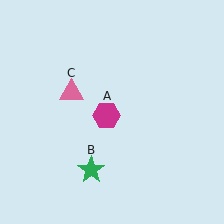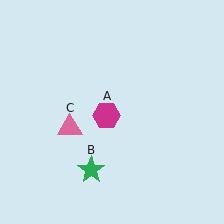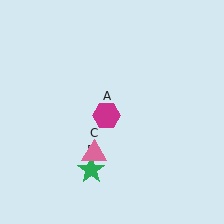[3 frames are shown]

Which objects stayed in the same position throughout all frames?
Magenta hexagon (object A) and green star (object B) remained stationary.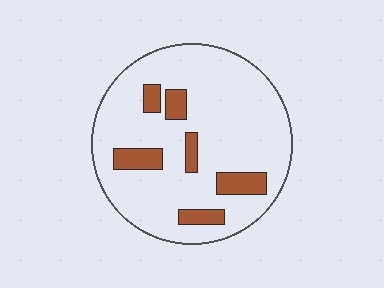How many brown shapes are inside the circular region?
6.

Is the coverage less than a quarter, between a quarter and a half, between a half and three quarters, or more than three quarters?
Less than a quarter.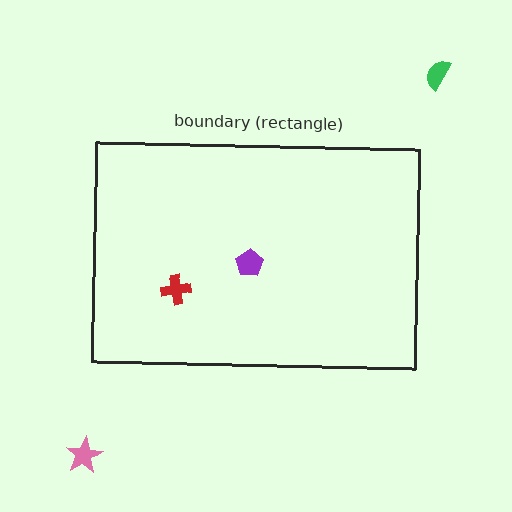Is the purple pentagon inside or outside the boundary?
Inside.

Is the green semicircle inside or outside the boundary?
Outside.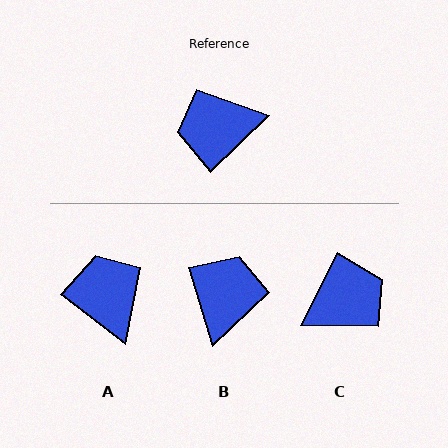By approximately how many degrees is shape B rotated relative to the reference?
Approximately 117 degrees clockwise.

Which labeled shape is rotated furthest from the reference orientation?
C, about 161 degrees away.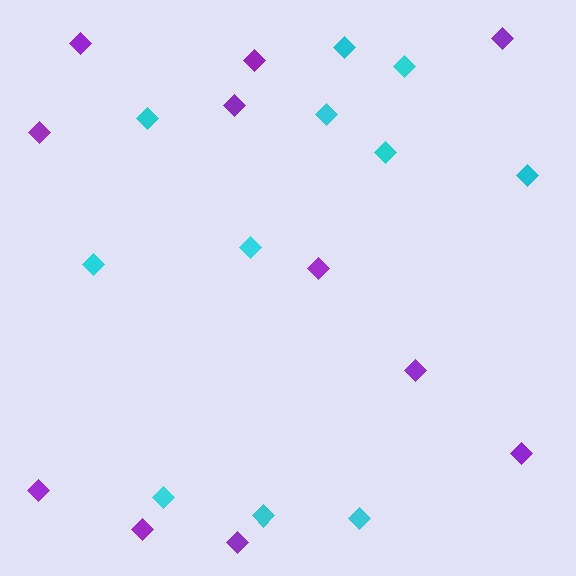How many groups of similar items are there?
There are 2 groups: one group of purple diamonds (11) and one group of cyan diamonds (11).